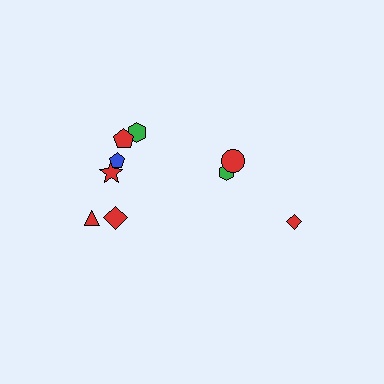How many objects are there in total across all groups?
There are 9 objects.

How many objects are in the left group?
There are 6 objects.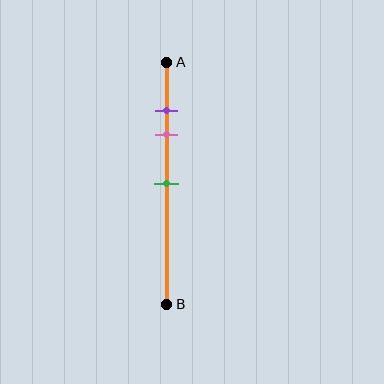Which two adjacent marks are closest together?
The purple and pink marks are the closest adjacent pair.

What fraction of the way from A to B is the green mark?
The green mark is approximately 50% (0.5) of the way from A to B.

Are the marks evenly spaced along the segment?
No, the marks are not evenly spaced.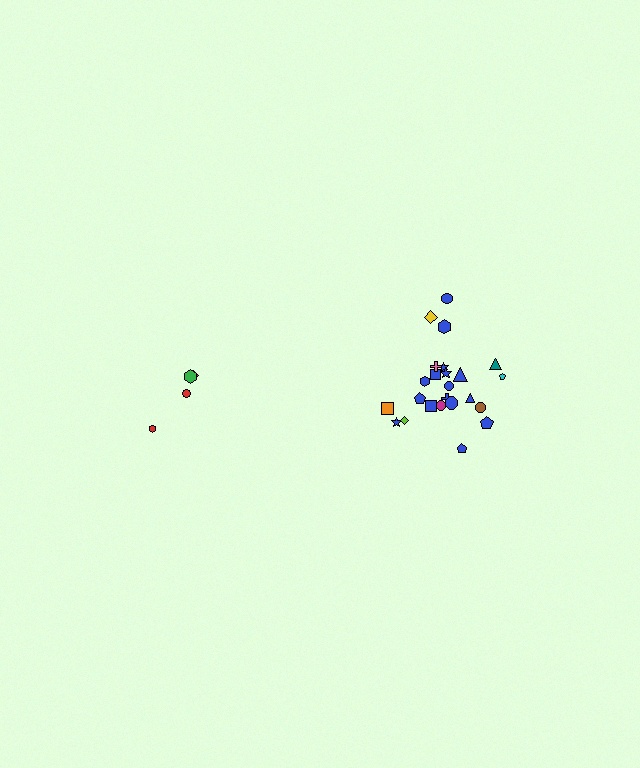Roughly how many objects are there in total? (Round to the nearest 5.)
Roughly 30 objects in total.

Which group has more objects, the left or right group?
The right group.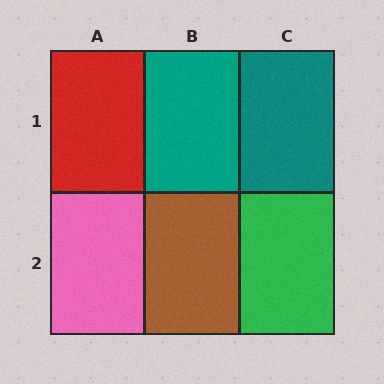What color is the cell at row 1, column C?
Teal.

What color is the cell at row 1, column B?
Teal.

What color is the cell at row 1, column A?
Red.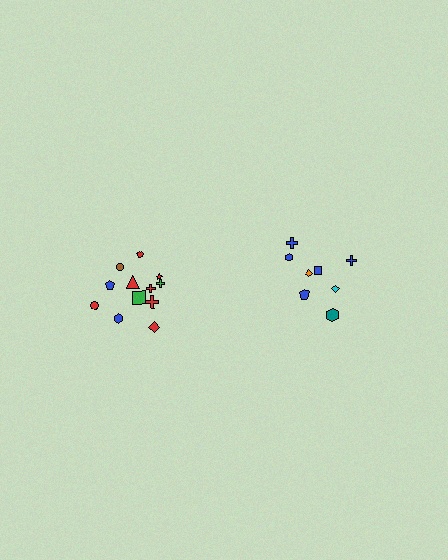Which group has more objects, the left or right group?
The left group.